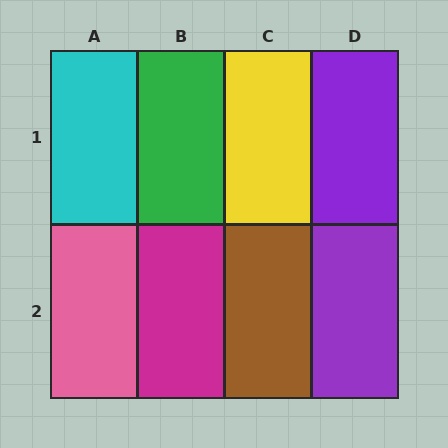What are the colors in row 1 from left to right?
Cyan, green, yellow, purple.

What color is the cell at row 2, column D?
Purple.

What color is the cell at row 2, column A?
Pink.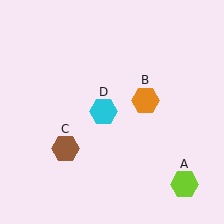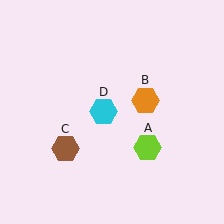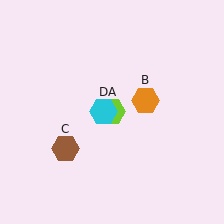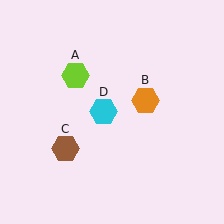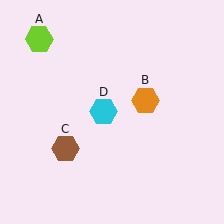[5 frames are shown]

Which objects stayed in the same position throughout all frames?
Orange hexagon (object B) and brown hexagon (object C) and cyan hexagon (object D) remained stationary.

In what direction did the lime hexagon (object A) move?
The lime hexagon (object A) moved up and to the left.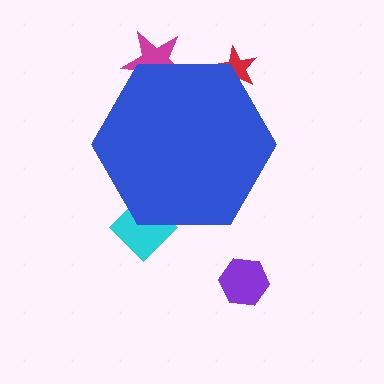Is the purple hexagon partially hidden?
No, the purple hexagon is fully visible.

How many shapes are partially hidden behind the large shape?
3 shapes are partially hidden.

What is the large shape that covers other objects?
A blue hexagon.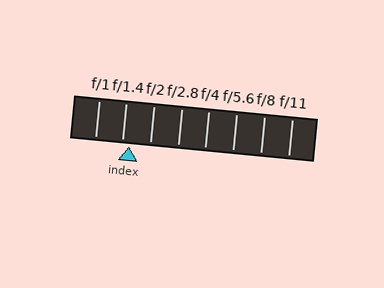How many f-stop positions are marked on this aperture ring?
There are 8 f-stop positions marked.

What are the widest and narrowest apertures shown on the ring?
The widest aperture shown is f/1 and the narrowest is f/11.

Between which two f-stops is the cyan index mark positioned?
The index mark is between f/1.4 and f/2.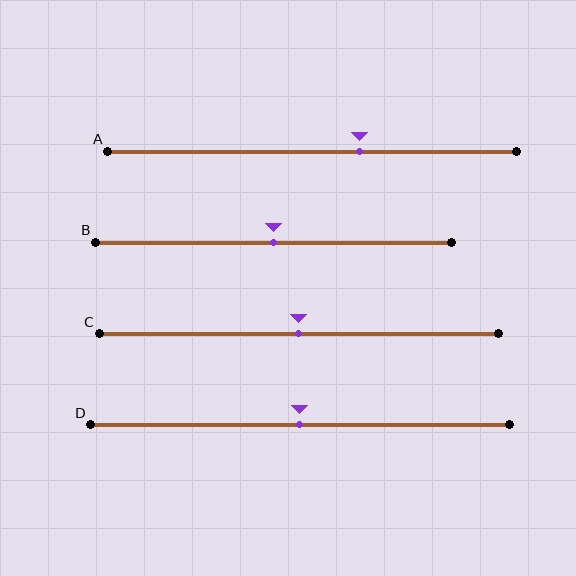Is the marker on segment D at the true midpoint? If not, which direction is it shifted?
Yes, the marker on segment D is at the true midpoint.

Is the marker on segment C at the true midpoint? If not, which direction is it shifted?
Yes, the marker on segment C is at the true midpoint.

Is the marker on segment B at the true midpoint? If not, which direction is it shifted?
Yes, the marker on segment B is at the true midpoint.